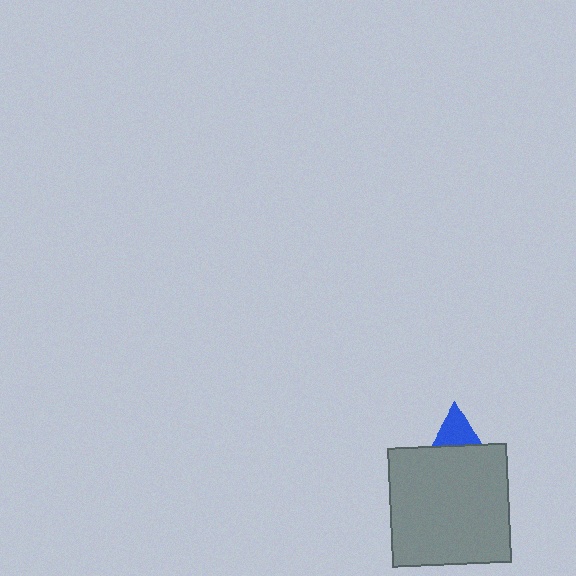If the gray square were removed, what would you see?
You would see the complete blue triangle.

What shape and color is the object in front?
The object in front is a gray square.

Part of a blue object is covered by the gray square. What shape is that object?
It is a triangle.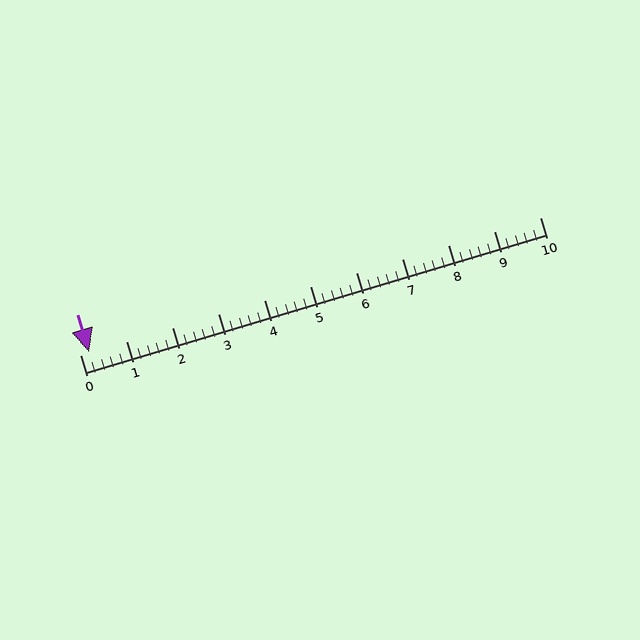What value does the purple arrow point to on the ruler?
The purple arrow points to approximately 0.2.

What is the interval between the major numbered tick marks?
The major tick marks are spaced 1 units apart.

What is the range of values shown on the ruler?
The ruler shows values from 0 to 10.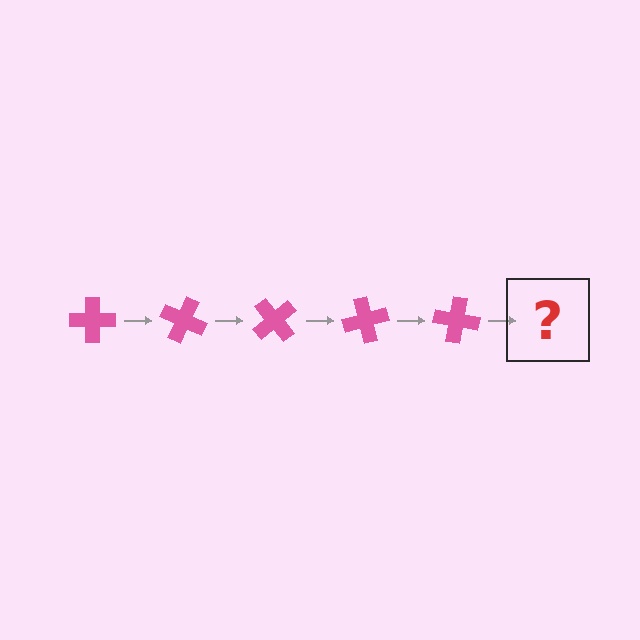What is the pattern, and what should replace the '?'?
The pattern is that the cross rotates 25 degrees each step. The '?' should be a pink cross rotated 125 degrees.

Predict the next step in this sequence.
The next step is a pink cross rotated 125 degrees.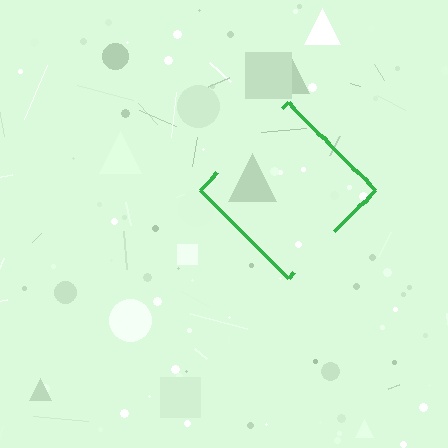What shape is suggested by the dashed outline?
The dashed outline suggests a diamond.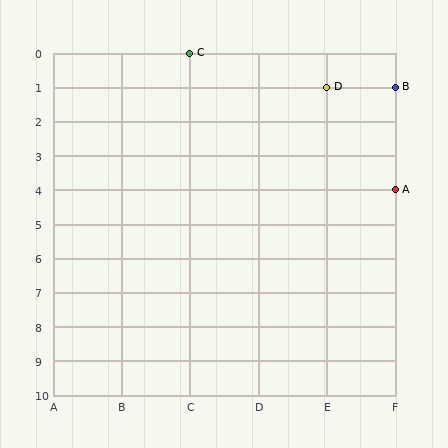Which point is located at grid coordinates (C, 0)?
Point C is at (C, 0).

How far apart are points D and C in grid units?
Points D and C are 2 columns and 1 row apart (about 2.2 grid units diagonally).